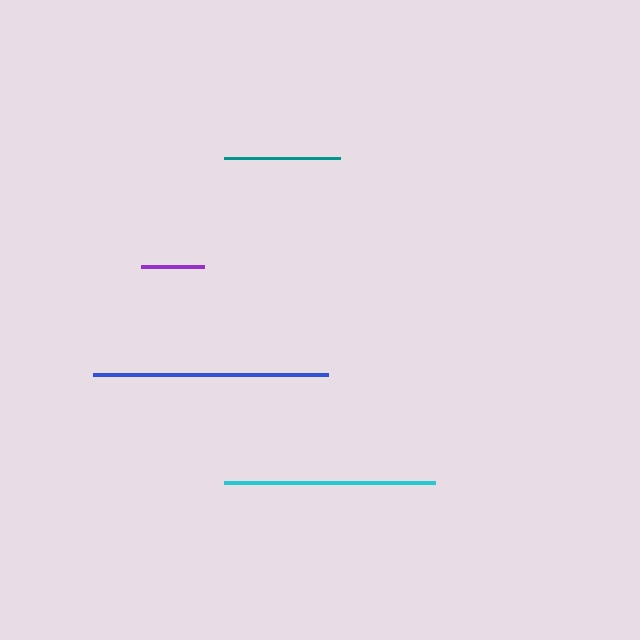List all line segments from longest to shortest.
From longest to shortest: blue, cyan, teal, purple.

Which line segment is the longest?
The blue line is the longest at approximately 235 pixels.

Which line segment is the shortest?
The purple line is the shortest at approximately 62 pixels.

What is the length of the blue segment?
The blue segment is approximately 235 pixels long.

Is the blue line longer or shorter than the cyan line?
The blue line is longer than the cyan line.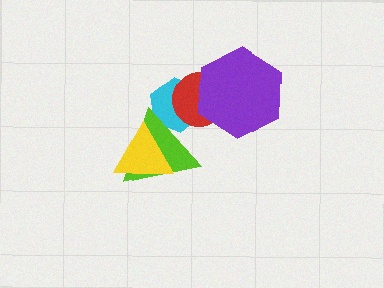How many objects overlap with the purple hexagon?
2 objects overlap with the purple hexagon.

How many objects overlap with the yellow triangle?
1 object overlaps with the yellow triangle.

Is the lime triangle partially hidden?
Yes, it is partially covered by another shape.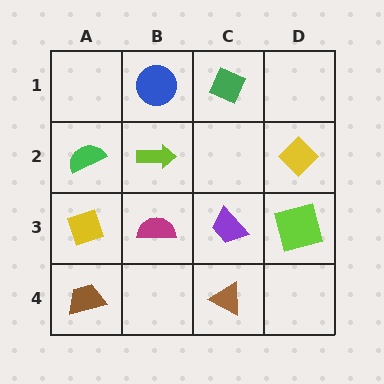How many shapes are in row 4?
2 shapes.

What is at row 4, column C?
A brown triangle.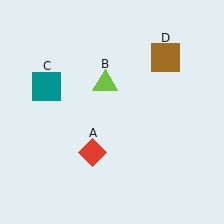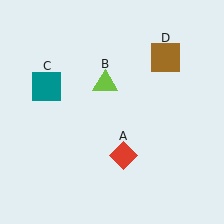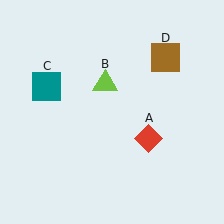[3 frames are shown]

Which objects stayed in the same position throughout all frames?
Lime triangle (object B) and teal square (object C) and brown square (object D) remained stationary.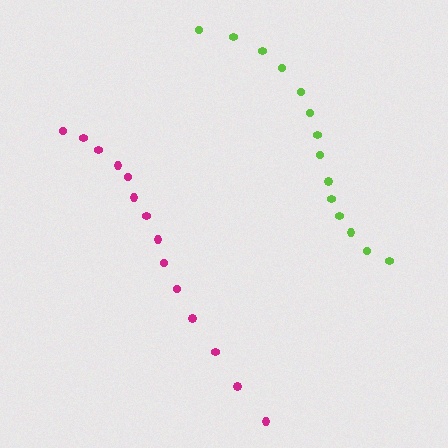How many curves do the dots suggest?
There are 2 distinct paths.